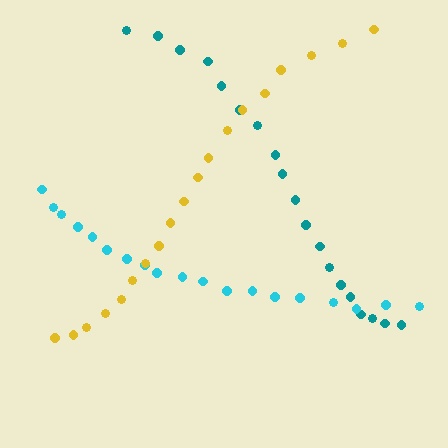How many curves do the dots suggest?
There are 3 distinct paths.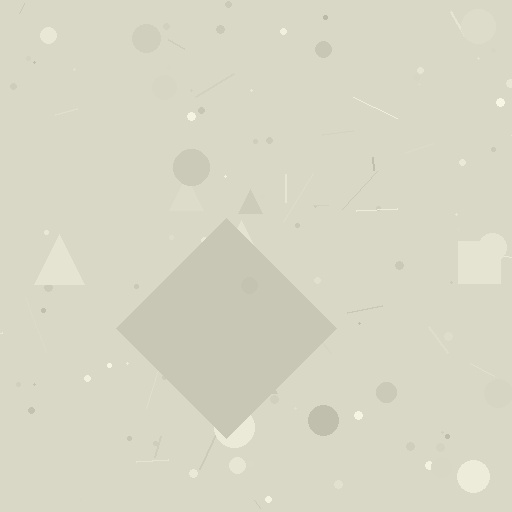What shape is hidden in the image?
A diamond is hidden in the image.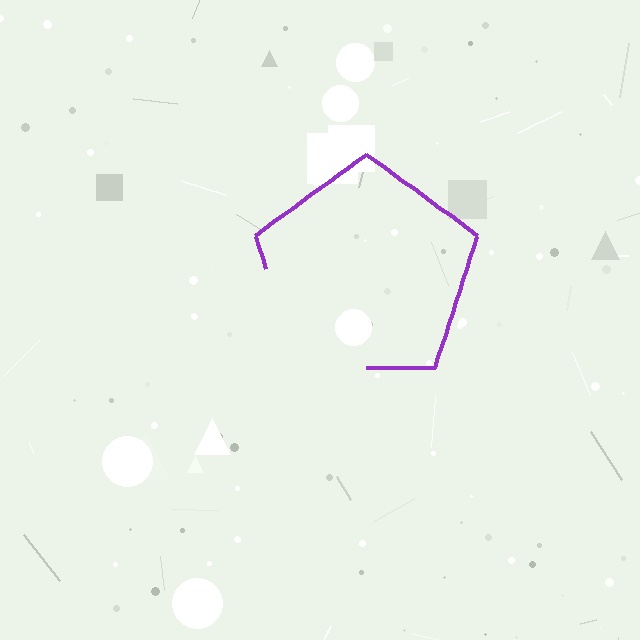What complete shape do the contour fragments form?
The contour fragments form a pentagon.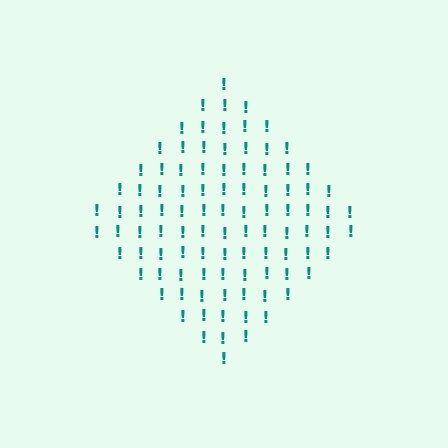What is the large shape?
The large shape is a diamond.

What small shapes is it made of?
It is made of small exclamation marks.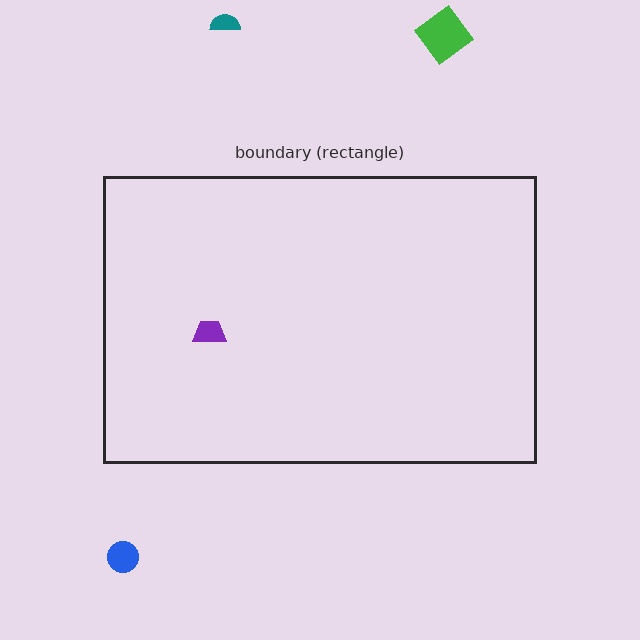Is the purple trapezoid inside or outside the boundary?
Inside.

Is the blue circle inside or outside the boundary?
Outside.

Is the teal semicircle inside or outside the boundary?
Outside.